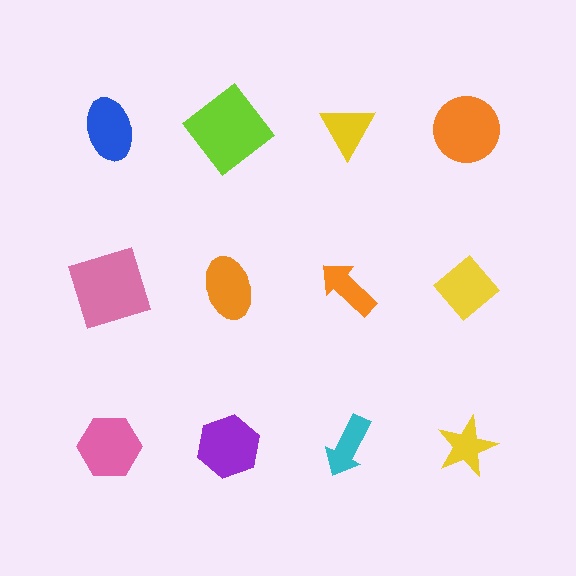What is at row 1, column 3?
A yellow triangle.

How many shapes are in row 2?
4 shapes.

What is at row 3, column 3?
A cyan arrow.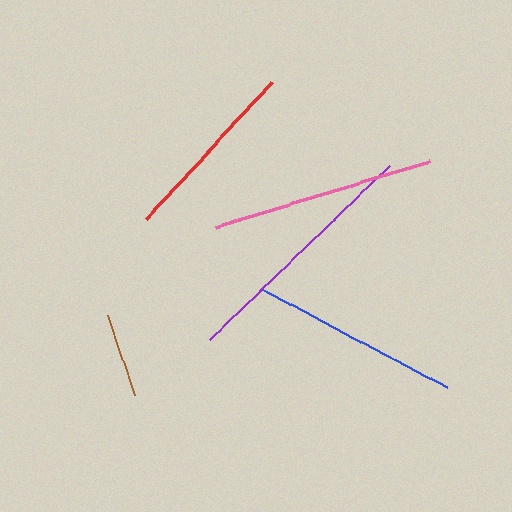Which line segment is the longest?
The purple line is the longest at approximately 249 pixels.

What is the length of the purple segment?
The purple segment is approximately 249 pixels long.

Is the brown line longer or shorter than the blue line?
The blue line is longer than the brown line.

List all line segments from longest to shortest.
From longest to shortest: purple, pink, blue, red, brown.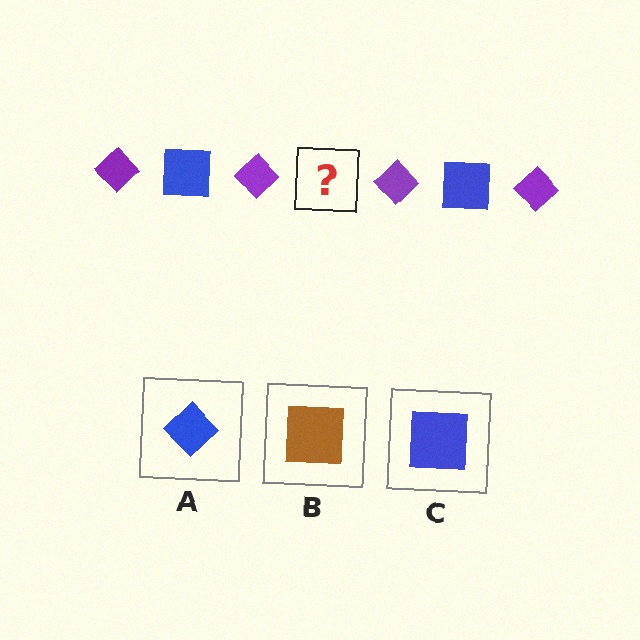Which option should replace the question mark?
Option C.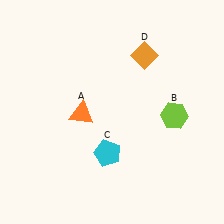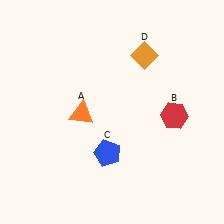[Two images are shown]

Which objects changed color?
B changed from lime to red. C changed from cyan to blue.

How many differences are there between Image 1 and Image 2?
There are 2 differences between the two images.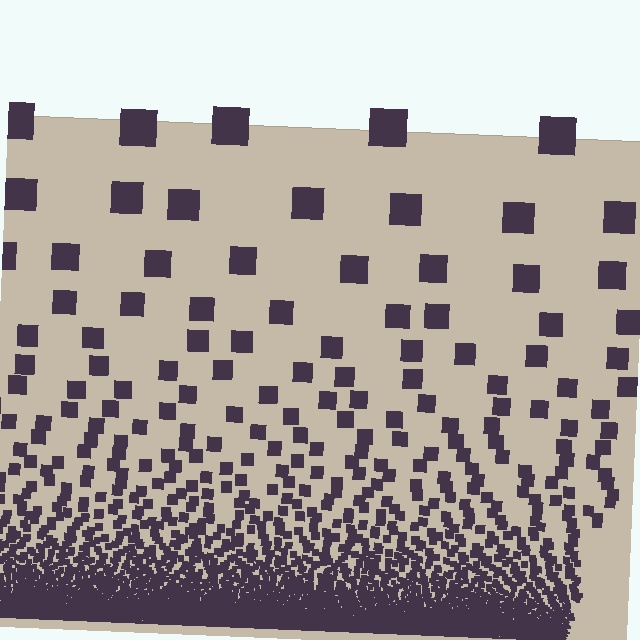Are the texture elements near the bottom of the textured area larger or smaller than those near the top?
Smaller. The gradient is inverted — elements near the bottom are smaller and denser.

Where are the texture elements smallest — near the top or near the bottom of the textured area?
Near the bottom.